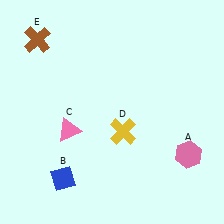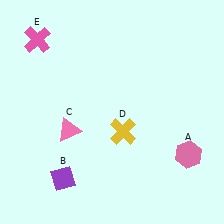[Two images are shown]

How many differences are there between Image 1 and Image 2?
There are 2 differences between the two images.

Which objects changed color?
B changed from blue to purple. E changed from brown to pink.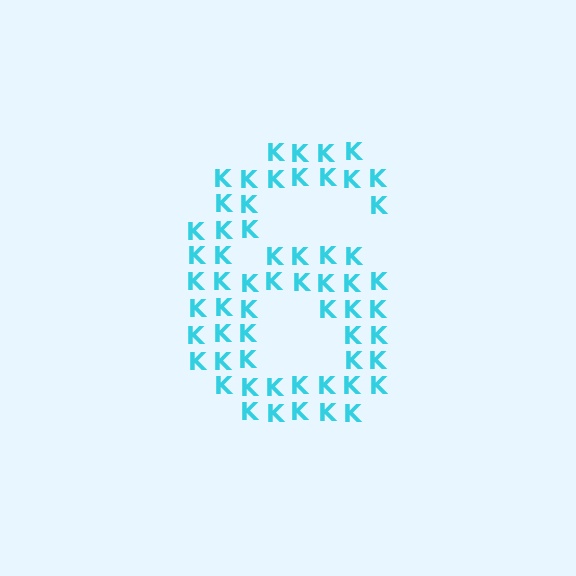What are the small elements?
The small elements are letter K's.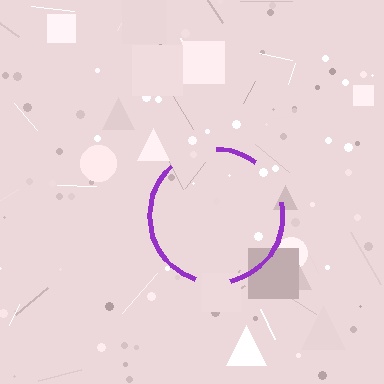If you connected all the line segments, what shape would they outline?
They would outline a circle.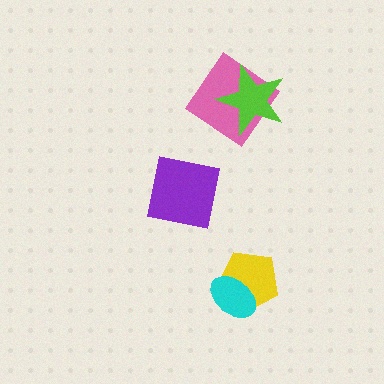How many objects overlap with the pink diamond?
1 object overlaps with the pink diamond.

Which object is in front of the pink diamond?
The lime star is in front of the pink diamond.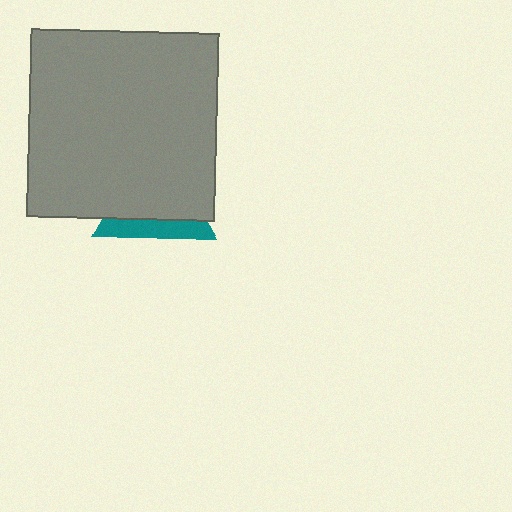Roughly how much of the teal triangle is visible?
A small part of it is visible (roughly 30%).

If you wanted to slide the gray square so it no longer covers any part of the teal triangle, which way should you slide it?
Slide it up — that is the most direct way to separate the two shapes.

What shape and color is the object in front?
The object in front is a gray square.